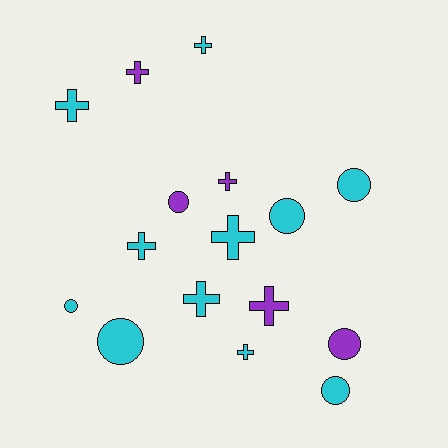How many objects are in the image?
There are 16 objects.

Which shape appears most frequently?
Cross, with 9 objects.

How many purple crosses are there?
There are 3 purple crosses.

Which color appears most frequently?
Cyan, with 11 objects.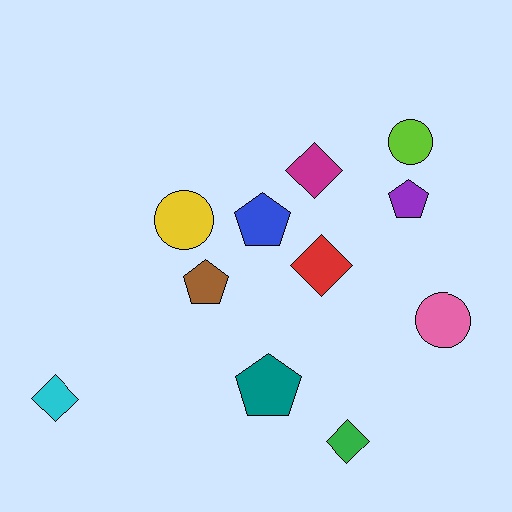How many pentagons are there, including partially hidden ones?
There are 4 pentagons.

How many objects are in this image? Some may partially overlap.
There are 11 objects.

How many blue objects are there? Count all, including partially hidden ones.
There is 1 blue object.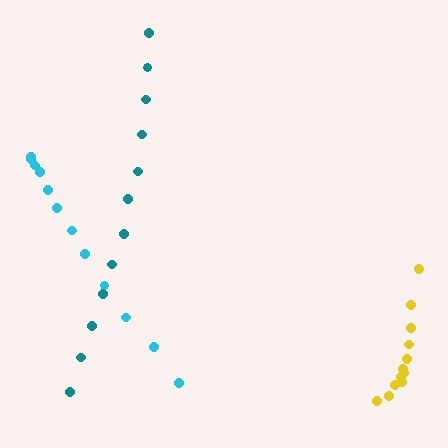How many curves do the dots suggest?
There are 3 distinct paths.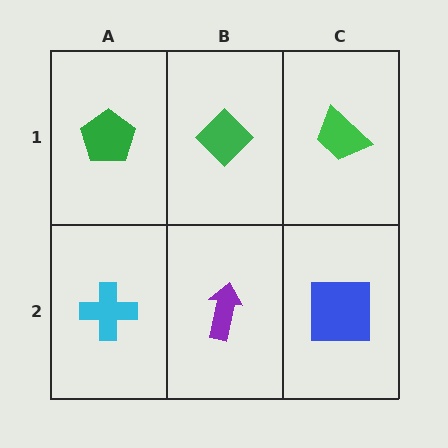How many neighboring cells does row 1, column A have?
2.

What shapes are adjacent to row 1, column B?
A purple arrow (row 2, column B), a green pentagon (row 1, column A), a green trapezoid (row 1, column C).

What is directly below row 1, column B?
A purple arrow.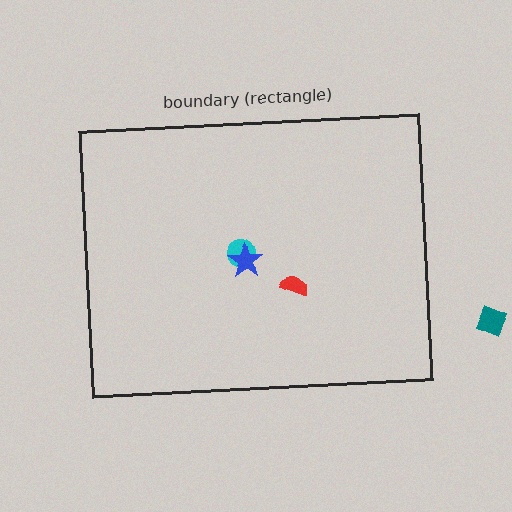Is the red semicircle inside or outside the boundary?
Inside.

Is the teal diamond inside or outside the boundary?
Outside.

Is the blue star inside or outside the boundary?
Inside.